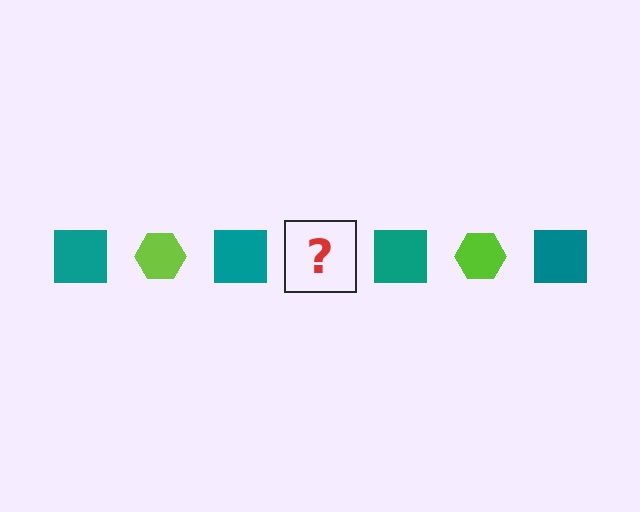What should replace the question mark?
The question mark should be replaced with a lime hexagon.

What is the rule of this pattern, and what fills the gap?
The rule is that the pattern alternates between teal square and lime hexagon. The gap should be filled with a lime hexagon.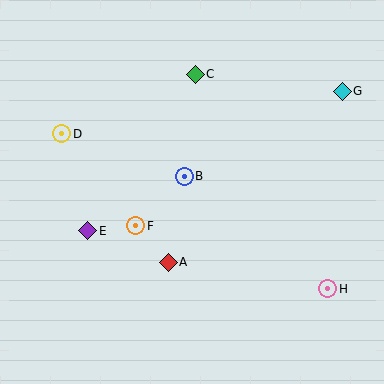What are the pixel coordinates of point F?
Point F is at (136, 226).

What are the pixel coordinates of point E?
Point E is at (88, 231).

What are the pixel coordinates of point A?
Point A is at (168, 262).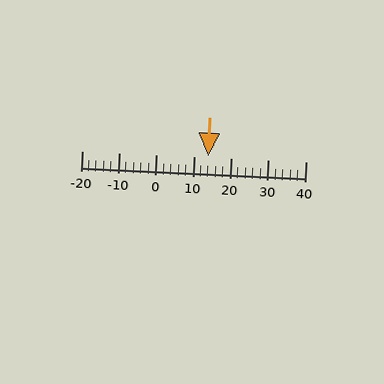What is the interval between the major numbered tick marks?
The major tick marks are spaced 10 units apart.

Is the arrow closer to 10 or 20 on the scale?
The arrow is closer to 10.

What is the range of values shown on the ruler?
The ruler shows values from -20 to 40.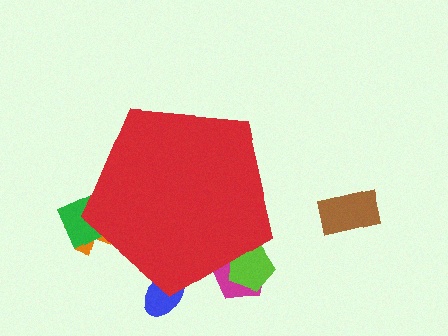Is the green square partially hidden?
Yes, the green square is partially hidden behind the red pentagon.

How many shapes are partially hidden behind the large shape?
5 shapes are partially hidden.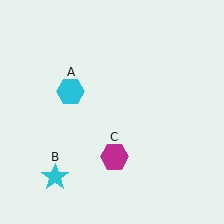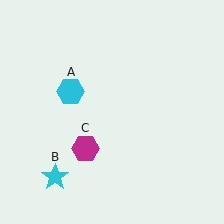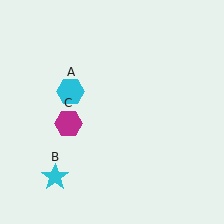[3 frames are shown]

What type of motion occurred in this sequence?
The magenta hexagon (object C) rotated clockwise around the center of the scene.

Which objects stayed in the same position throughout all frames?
Cyan hexagon (object A) and cyan star (object B) remained stationary.